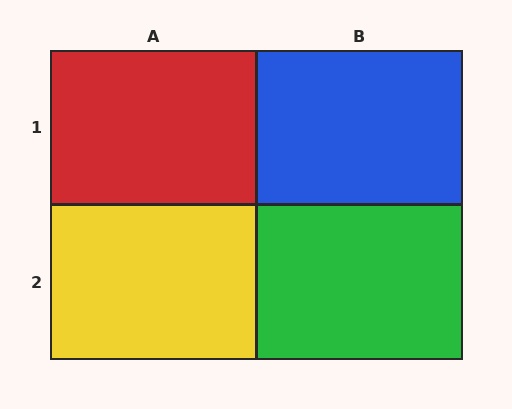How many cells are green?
1 cell is green.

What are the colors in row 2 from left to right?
Yellow, green.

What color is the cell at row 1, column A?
Red.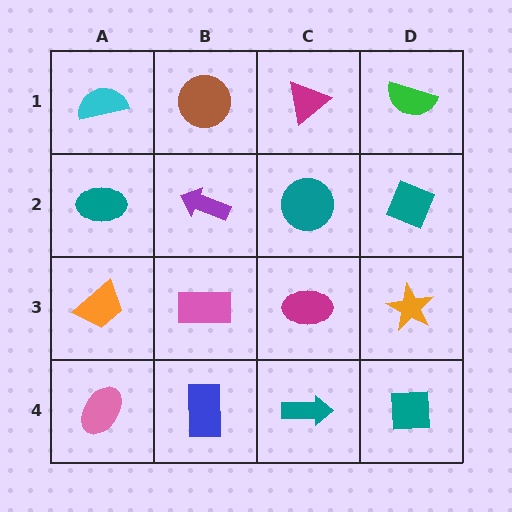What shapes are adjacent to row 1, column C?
A teal circle (row 2, column C), a brown circle (row 1, column B), a green semicircle (row 1, column D).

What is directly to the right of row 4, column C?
A teal square.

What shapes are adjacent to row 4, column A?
An orange trapezoid (row 3, column A), a blue rectangle (row 4, column B).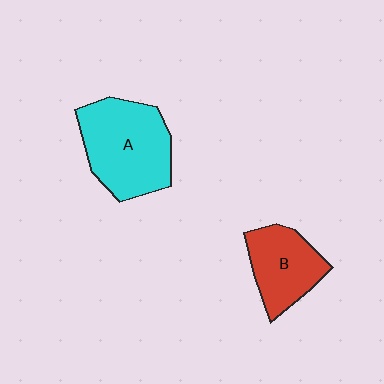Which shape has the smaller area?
Shape B (red).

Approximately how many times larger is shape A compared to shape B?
Approximately 1.5 times.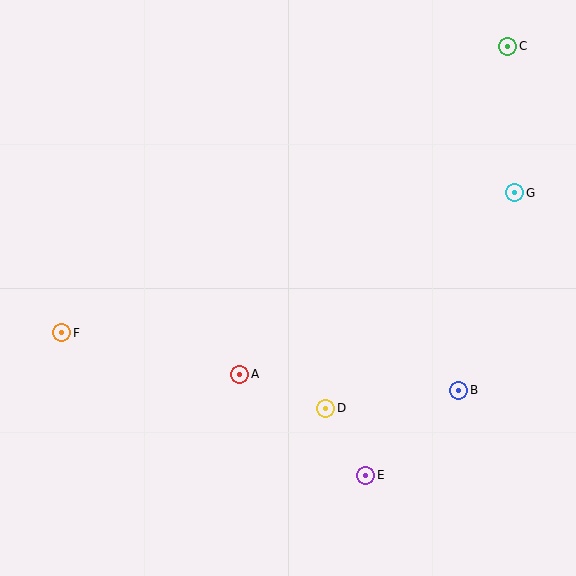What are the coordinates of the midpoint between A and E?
The midpoint between A and E is at (303, 425).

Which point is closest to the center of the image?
Point A at (240, 374) is closest to the center.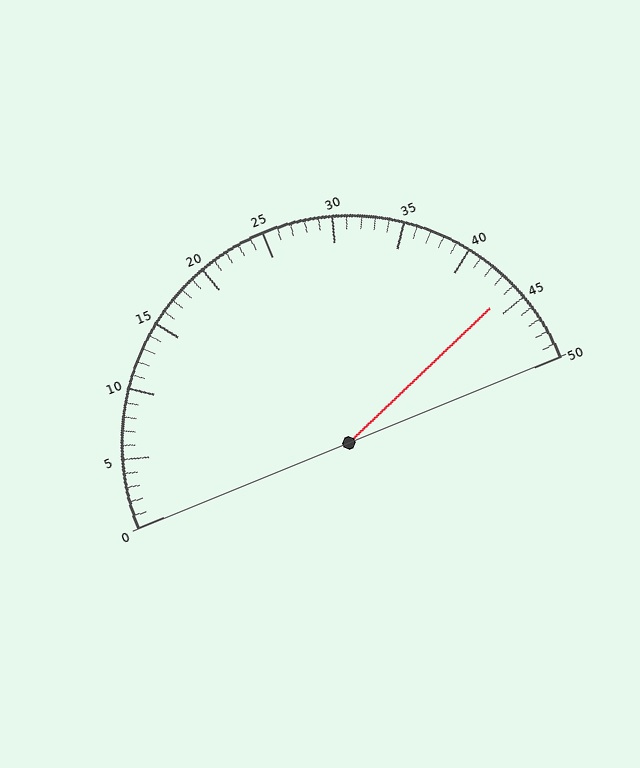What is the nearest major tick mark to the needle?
The nearest major tick mark is 45.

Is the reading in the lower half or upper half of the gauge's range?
The reading is in the upper half of the range (0 to 50).